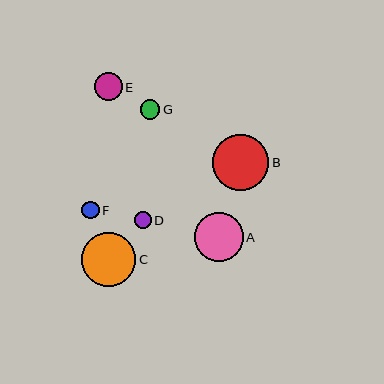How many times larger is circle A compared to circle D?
Circle A is approximately 2.9 times the size of circle D.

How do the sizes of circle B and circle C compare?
Circle B and circle C are approximately the same size.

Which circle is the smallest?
Circle D is the smallest with a size of approximately 17 pixels.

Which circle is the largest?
Circle B is the largest with a size of approximately 56 pixels.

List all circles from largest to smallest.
From largest to smallest: B, C, A, E, G, F, D.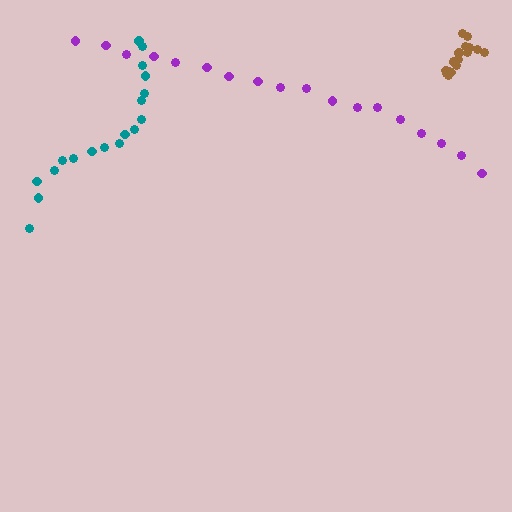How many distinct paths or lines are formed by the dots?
There are 3 distinct paths.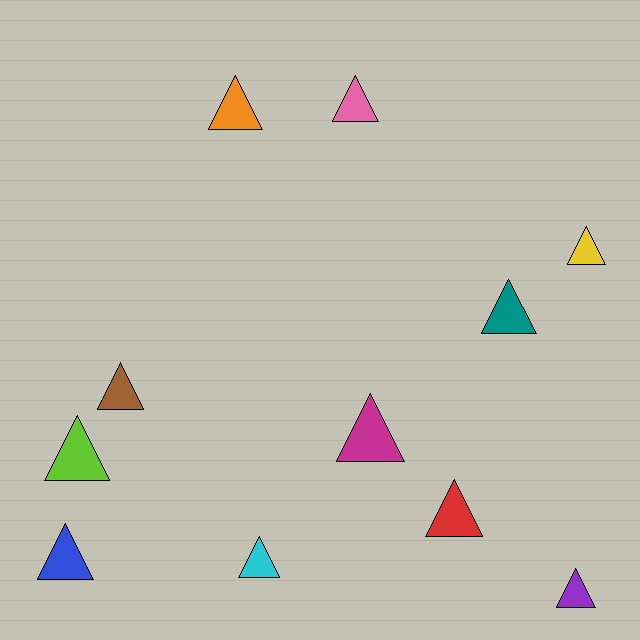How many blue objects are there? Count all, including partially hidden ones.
There is 1 blue object.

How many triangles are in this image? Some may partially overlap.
There are 11 triangles.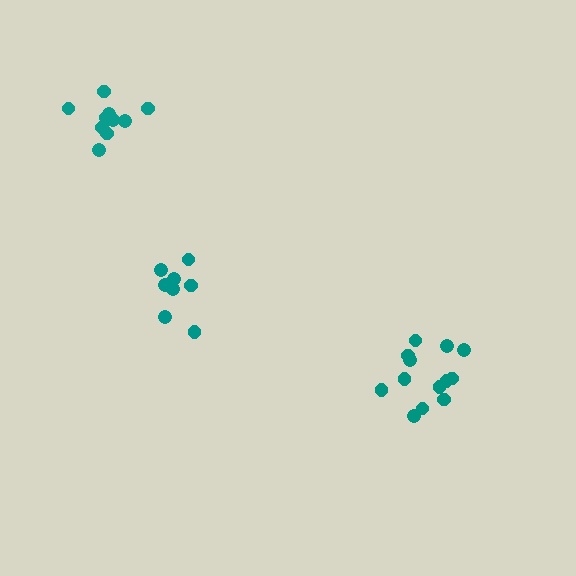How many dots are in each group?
Group 1: 13 dots, Group 2: 10 dots, Group 3: 8 dots (31 total).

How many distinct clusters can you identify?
There are 3 distinct clusters.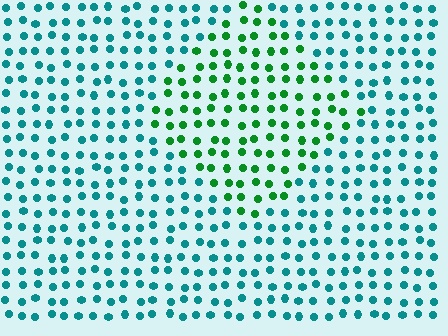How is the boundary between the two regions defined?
The boundary is defined purely by a slight shift in hue (about 48 degrees). Spacing, size, and orientation are identical on both sides.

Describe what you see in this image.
The image is filled with small teal elements in a uniform arrangement. A diamond-shaped region is visible where the elements are tinted to a slightly different hue, forming a subtle color boundary.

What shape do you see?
I see a diamond.